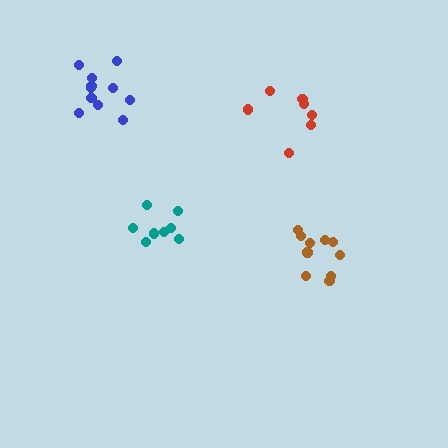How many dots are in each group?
Group 1: 7 dots, Group 2: 8 dots, Group 3: 10 dots, Group 4: 11 dots (36 total).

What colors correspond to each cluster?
The clusters are colored: red, teal, brown, blue.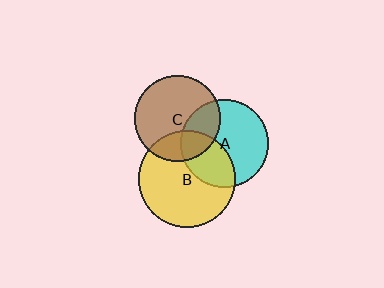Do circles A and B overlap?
Yes.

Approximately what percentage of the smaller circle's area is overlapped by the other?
Approximately 35%.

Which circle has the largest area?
Circle B (yellow).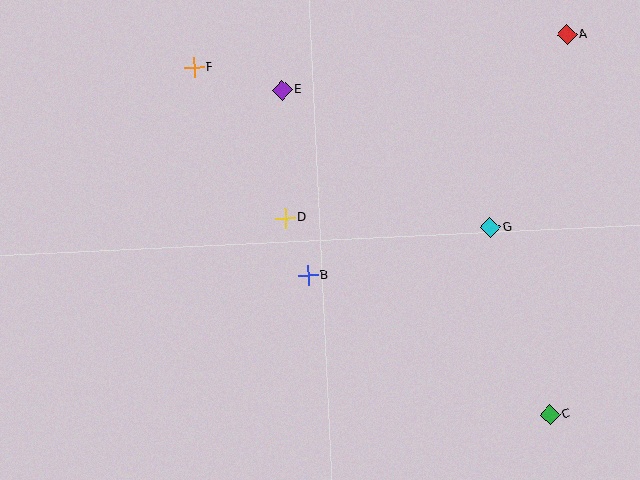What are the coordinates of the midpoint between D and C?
The midpoint between D and C is at (418, 316).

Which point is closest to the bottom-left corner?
Point B is closest to the bottom-left corner.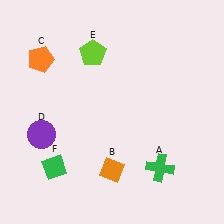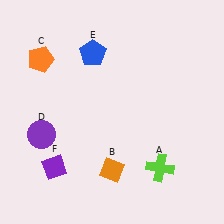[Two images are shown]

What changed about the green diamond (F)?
In Image 1, F is green. In Image 2, it changed to purple.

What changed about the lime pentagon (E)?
In Image 1, E is lime. In Image 2, it changed to blue.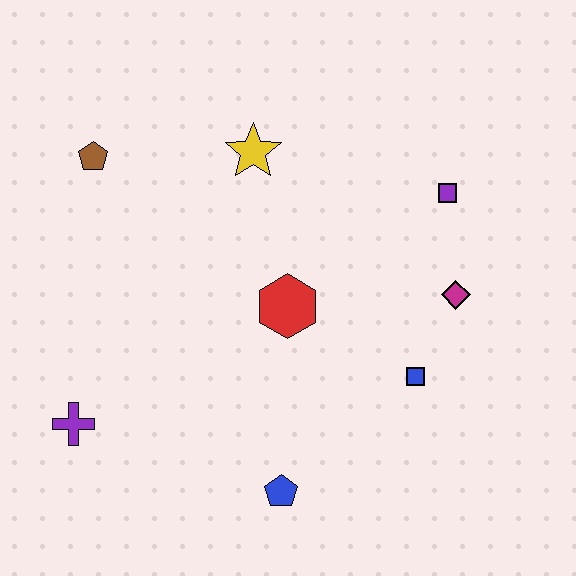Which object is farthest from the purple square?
The purple cross is farthest from the purple square.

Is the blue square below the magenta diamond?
Yes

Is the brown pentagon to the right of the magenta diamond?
No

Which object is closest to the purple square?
The magenta diamond is closest to the purple square.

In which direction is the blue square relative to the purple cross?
The blue square is to the right of the purple cross.